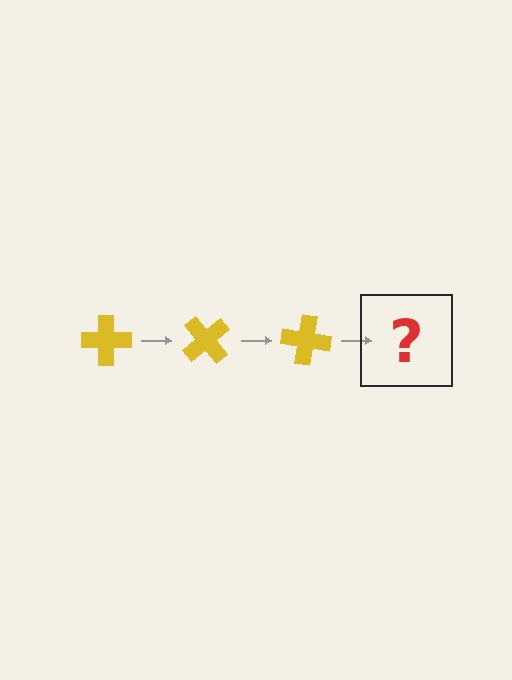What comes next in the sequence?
The next element should be a yellow cross rotated 150 degrees.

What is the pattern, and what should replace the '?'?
The pattern is that the cross rotates 50 degrees each step. The '?' should be a yellow cross rotated 150 degrees.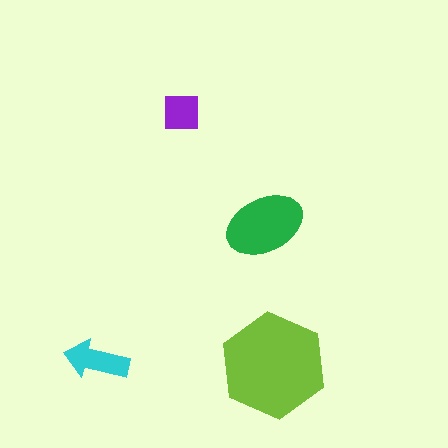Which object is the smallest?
The purple square.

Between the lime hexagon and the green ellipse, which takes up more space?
The lime hexagon.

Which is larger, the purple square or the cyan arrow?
The cyan arrow.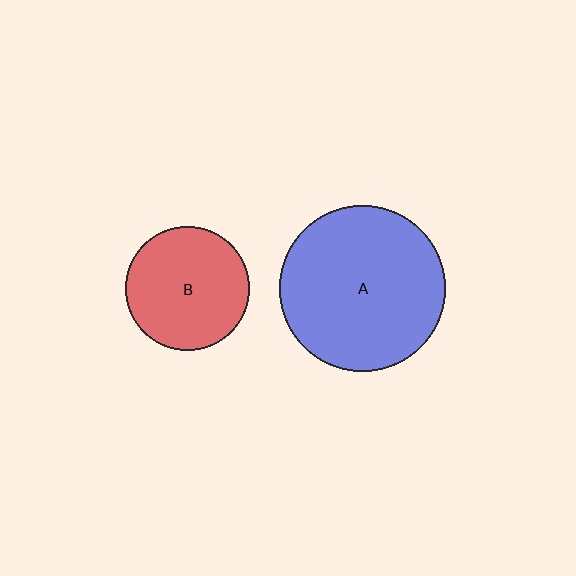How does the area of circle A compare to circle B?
Approximately 1.8 times.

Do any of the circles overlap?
No, none of the circles overlap.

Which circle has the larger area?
Circle A (blue).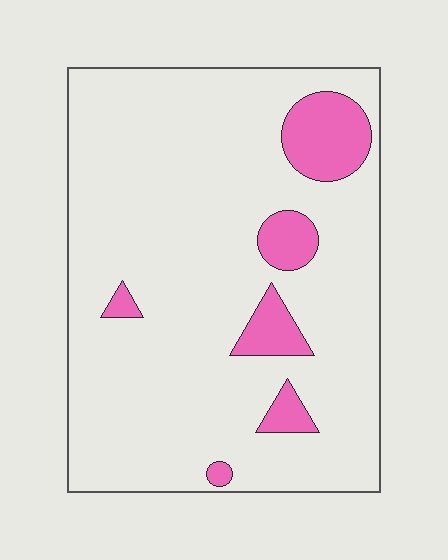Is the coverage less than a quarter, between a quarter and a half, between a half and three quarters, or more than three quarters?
Less than a quarter.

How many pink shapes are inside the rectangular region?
6.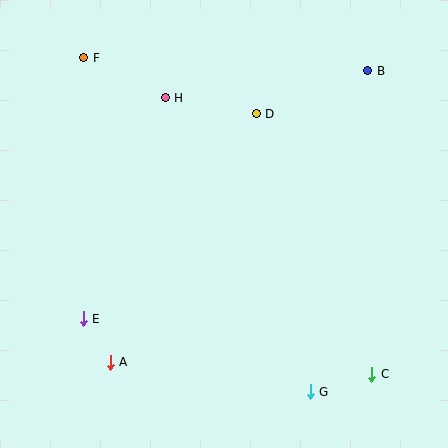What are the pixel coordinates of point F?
Point F is at (84, 58).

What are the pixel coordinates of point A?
Point A is at (110, 362).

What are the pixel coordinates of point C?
Point C is at (372, 374).